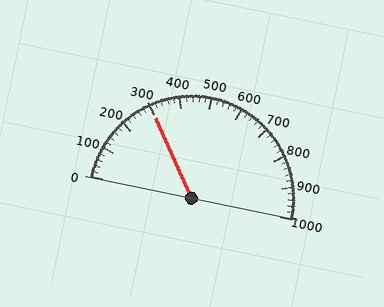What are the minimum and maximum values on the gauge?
The gauge ranges from 0 to 1000.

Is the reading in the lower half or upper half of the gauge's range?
The reading is in the lower half of the range (0 to 1000).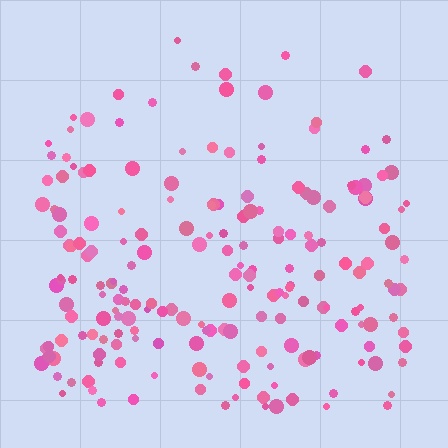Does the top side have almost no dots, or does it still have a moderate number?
Still a moderate number, just noticeably fewer than the bottom.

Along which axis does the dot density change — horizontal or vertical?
Vertical.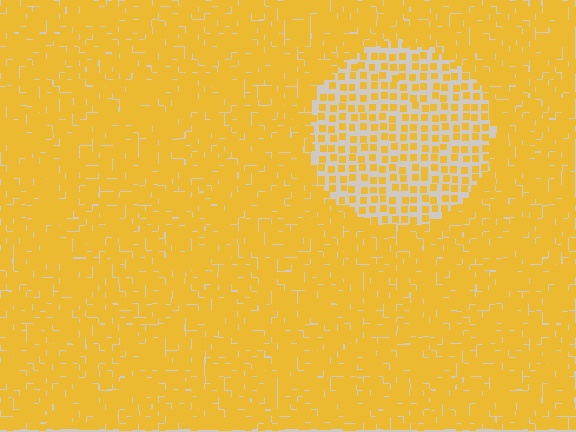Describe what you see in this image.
The image contains small yellow elements arranged at two different densities. A circle-shaped region is visible where the elements are less densely packed than the surrounding area.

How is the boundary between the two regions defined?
The boundary is defined by a change in element density (approximately 2.4x ratio). All elements are the same color, size, and shape.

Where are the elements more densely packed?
The elements are more densely packed outside the circle boundary.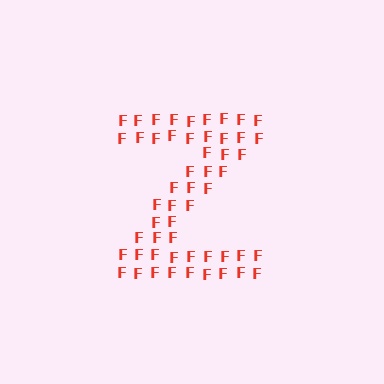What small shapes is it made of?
It is made of small letter F's.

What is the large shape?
The large shape is the letter Z.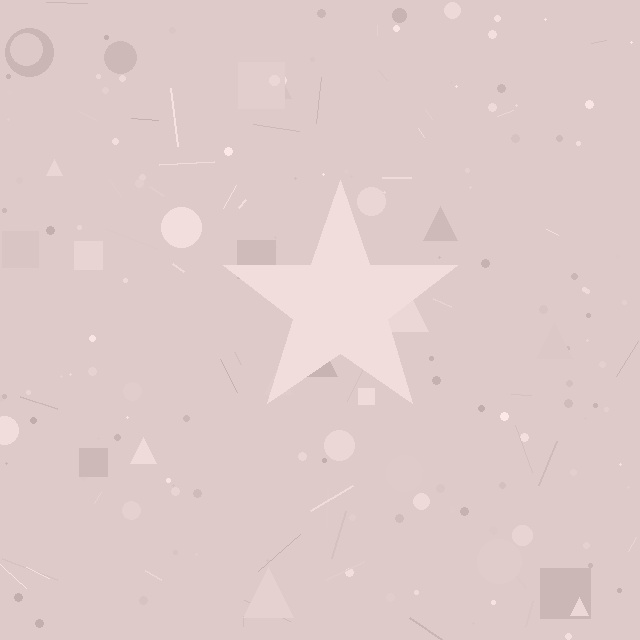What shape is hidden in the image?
A star is hidden in the image.